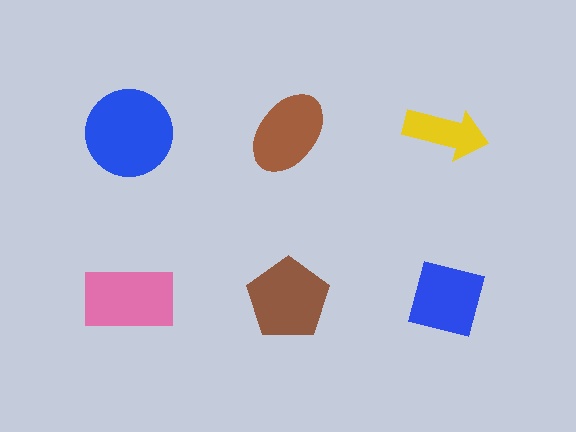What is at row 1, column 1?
A blue circle.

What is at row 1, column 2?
A brown ellipse.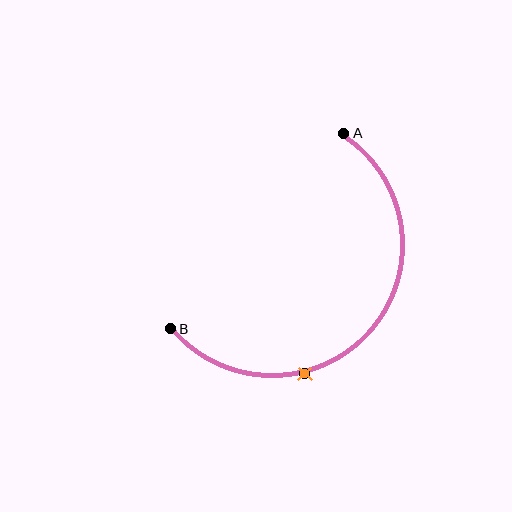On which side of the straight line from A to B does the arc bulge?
The arc bulges below and to the right of the straight line connecting A and B.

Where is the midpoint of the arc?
The arc midpoint is the point on the curve farthest from the straight line joining A and B. It sits below and to the right of that line.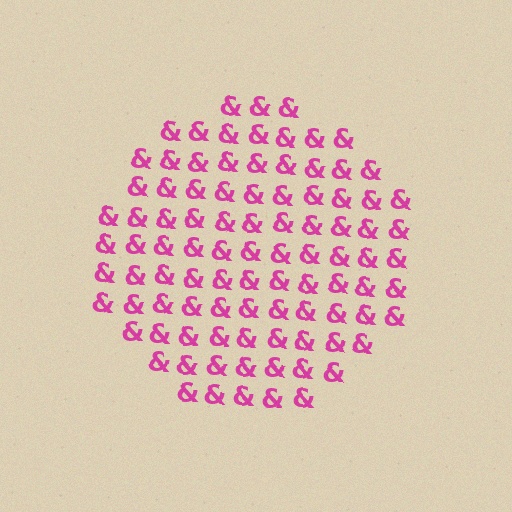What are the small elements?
The small elements are ampersands.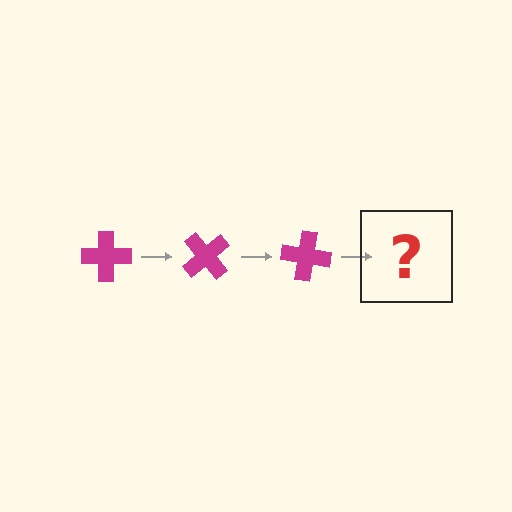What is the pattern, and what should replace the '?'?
The pattern is that the cross rotates 50 degrees each step. The '?' should be a magenta cross rotated 150 degrees.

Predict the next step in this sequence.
The next step is a magenta cross rotated 150 degrees.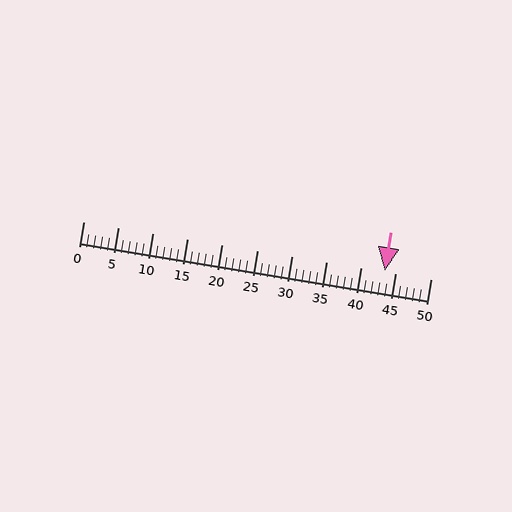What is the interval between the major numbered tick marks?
The major tick marks are spaced 5 units apart.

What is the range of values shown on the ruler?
The ruler shows values from 0 to 50.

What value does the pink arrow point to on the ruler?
The pink arrow points to approximately 43.